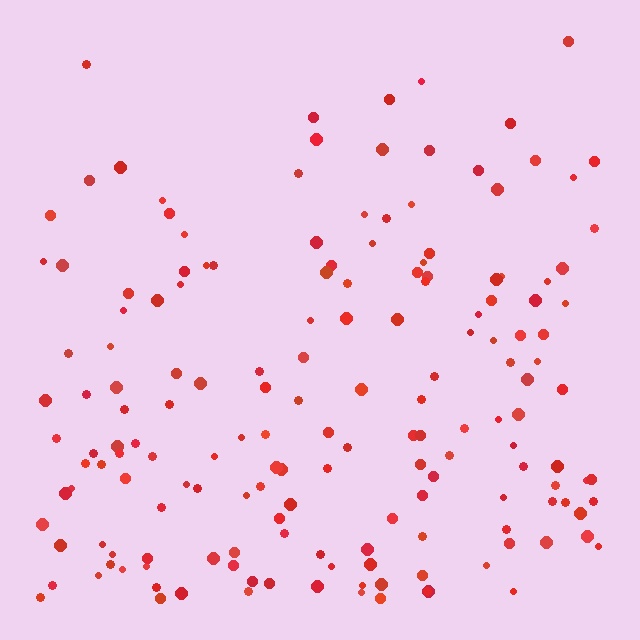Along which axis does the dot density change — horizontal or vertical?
Vertical.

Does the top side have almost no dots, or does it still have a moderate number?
Still a moderate number, just noticeably fewer than the bottom.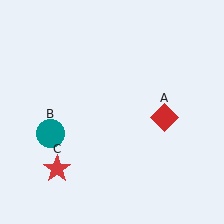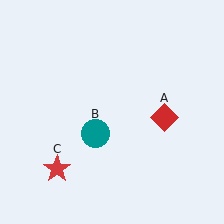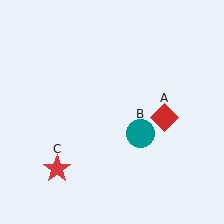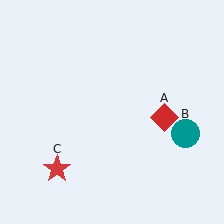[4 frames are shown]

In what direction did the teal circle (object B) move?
The teal circle (object B) moved right.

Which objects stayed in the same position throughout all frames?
Red diamond (object A) and red star (object C) remained stationary.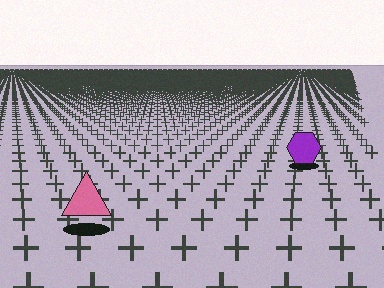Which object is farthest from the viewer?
The purple hexagon is farthest from the viewer. It appears smaller and the ground texture around it is denser.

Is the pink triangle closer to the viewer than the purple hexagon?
Yes. The pink triangle is closer — you can tell from the texture gradient: the ground texture is coarser near it.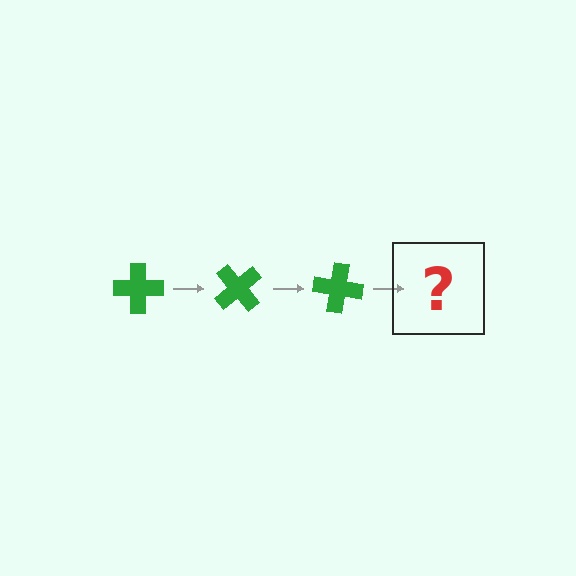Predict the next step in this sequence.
The next step is a green cross rotated 150 degrees.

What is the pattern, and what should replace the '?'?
The pattern is that the cross rotates 50 degrees each step. The '?' should be a green cross rotated 150 degrees.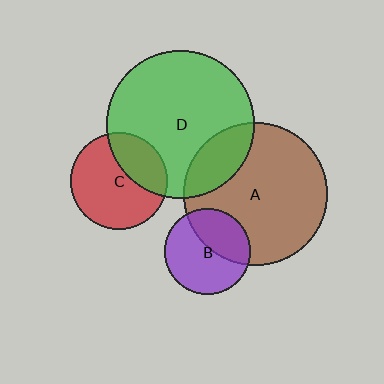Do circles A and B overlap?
Yes.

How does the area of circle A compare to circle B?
Approximately 2.8 times.